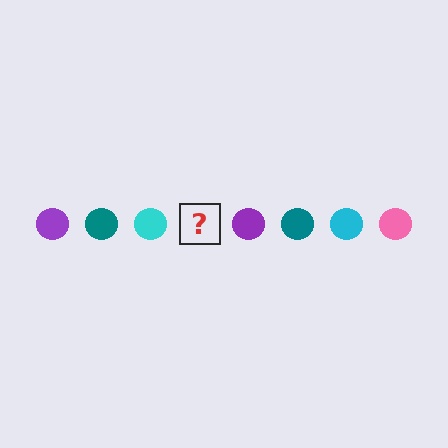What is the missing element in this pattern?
The missing element is a pink circle.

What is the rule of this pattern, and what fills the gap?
The rule is that the pattern cycles through purple, teal, cyan, pink circles. The gap should be filled with a pink circle.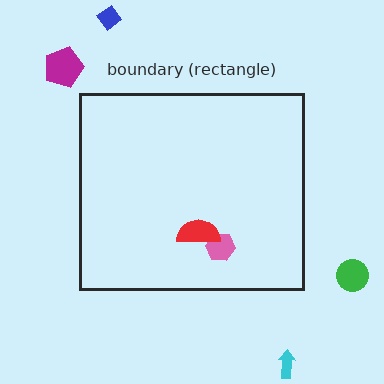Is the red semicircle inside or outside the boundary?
Inside.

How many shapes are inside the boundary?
2 inside, 4 outside.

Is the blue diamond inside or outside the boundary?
Outside.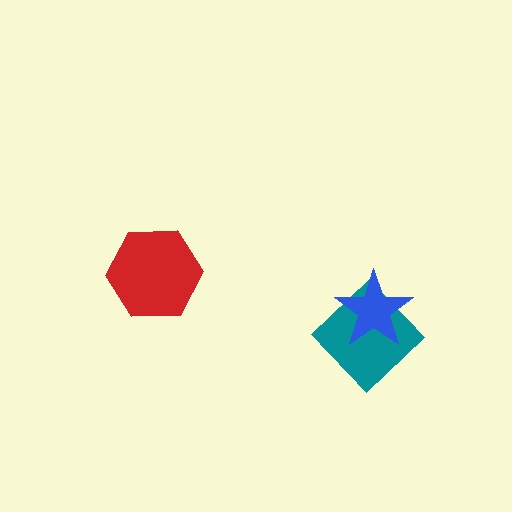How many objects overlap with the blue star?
1 object overlaps with the blue star.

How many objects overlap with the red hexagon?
0 objects overlap with the red hexagon.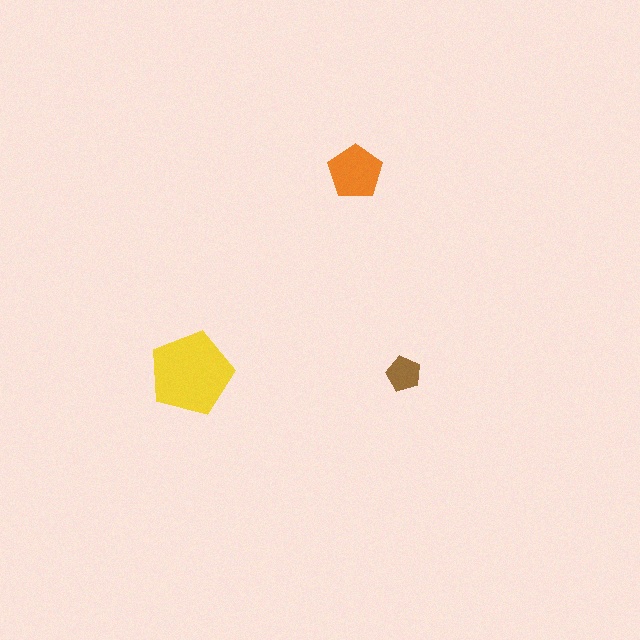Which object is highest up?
The orange pentagon is topmost.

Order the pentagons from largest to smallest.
the yellow one, the orange one, the brown one.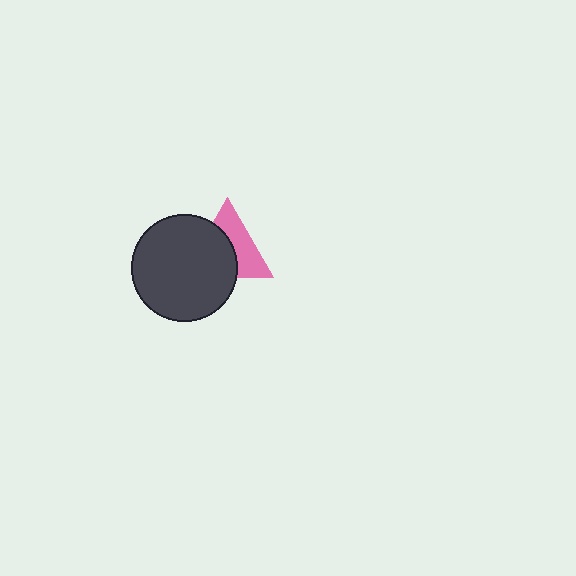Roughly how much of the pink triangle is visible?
About half of it is visible (roughly 49%).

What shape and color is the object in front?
The object in front is a dark gray circle.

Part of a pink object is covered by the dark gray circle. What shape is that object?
It is a triangle.